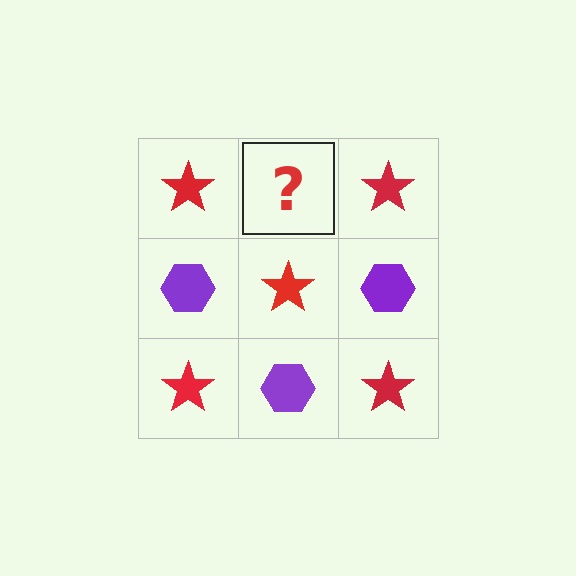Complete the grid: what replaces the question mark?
The question mark should be replaced with a purple hexagon.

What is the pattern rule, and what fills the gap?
The rule is that it alternates red star and purple hexagon in a checkerboard pattern. The gap should be filled with a purple hexagon.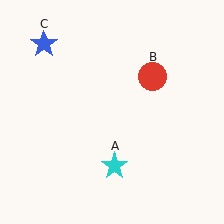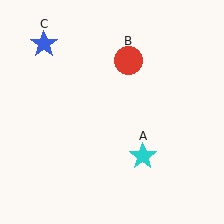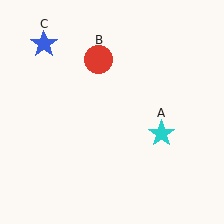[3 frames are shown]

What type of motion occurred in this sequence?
The cyan star (object A), red circle (object B) rotated counterclockwise around the center of the scene.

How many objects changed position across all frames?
2 objects changed position: cyan star (object A), red circle (object B).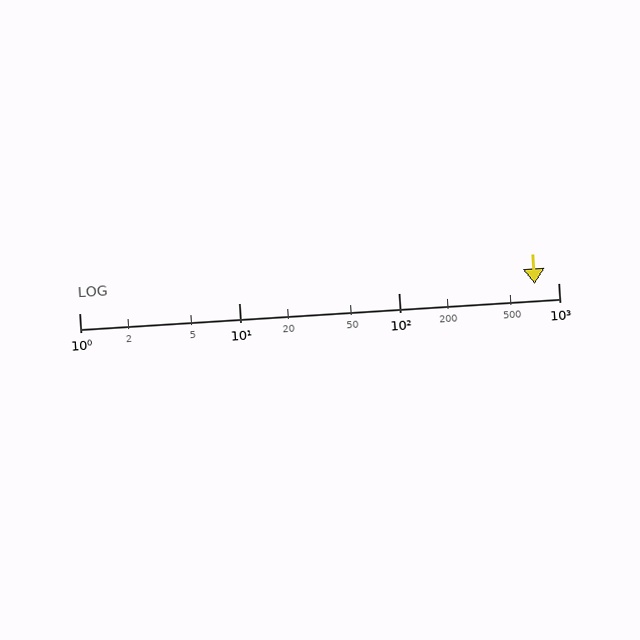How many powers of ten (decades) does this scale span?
The scale spans 3 decades, from 1 to 1000.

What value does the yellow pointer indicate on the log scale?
The pointer indicates approximately 710.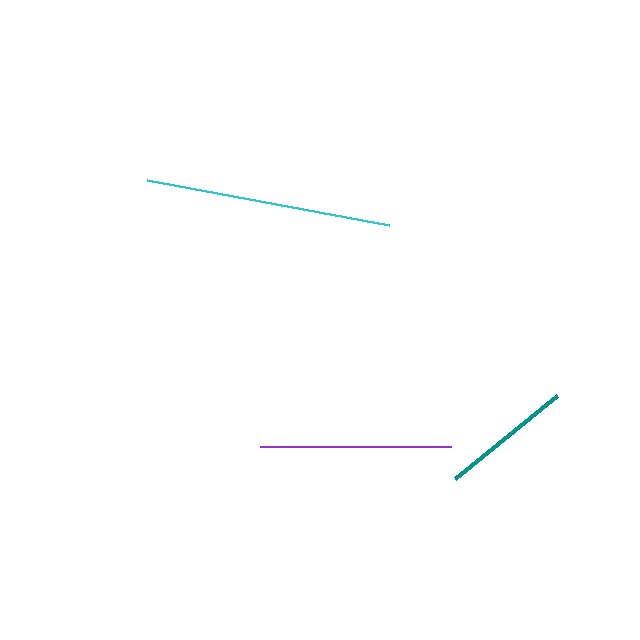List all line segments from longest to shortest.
From longest to shortest: cyan, purple, teal.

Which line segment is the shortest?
The teal line is the shortest at approximately 132 pixels.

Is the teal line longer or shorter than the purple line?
The purple line is longer than the teal line.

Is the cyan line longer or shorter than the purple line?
The cyan line is longer than the purple line.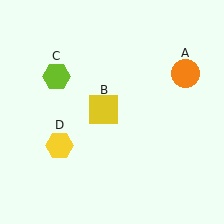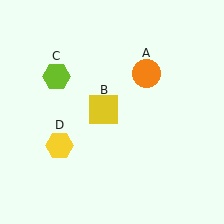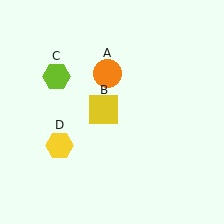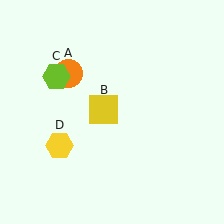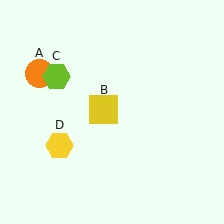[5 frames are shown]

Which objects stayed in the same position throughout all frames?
Yellow square (object B) and lime hexagon (object C) and yellow hexagon (object D) remained stationary.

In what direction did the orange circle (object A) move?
The orange circle (object A) moved left.